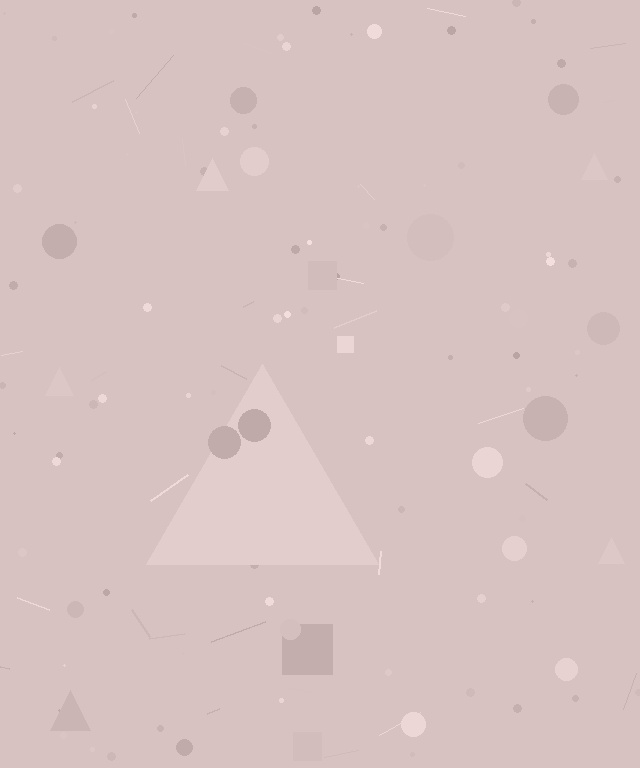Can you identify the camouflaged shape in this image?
The camouflaged shape is a triangle.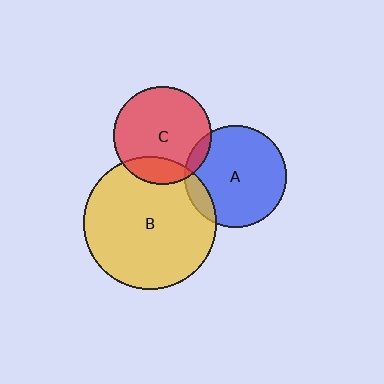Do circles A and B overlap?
Yes.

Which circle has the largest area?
Circle B (yellow).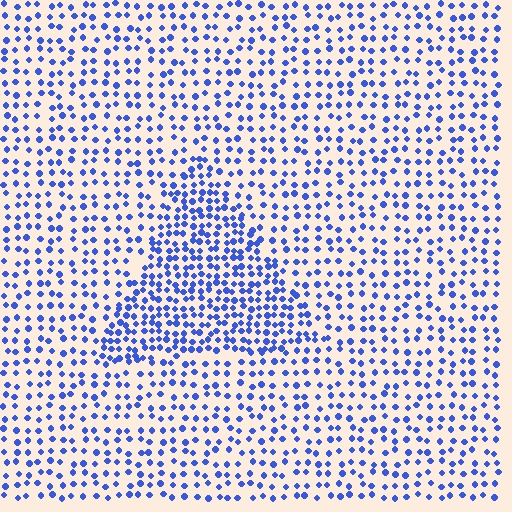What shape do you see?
I see a triangle.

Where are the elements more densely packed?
The elements are more densely packed inside the triangle boundary.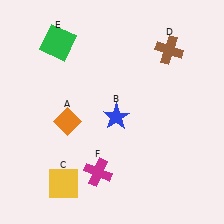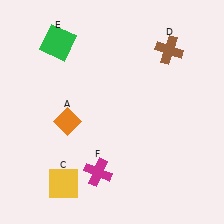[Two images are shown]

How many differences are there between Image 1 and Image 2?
There is 1 difference between the two images.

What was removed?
The blue star (B) was removed in Image 2.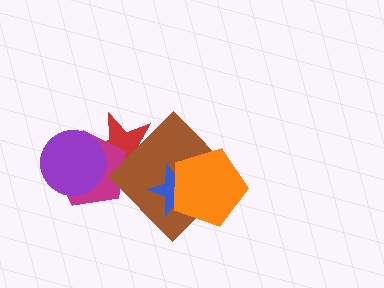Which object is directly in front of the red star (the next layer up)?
The magenta pentagon is directly in front of the red star.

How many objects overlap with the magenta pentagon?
2 objects overlap with the magenta pentagon.